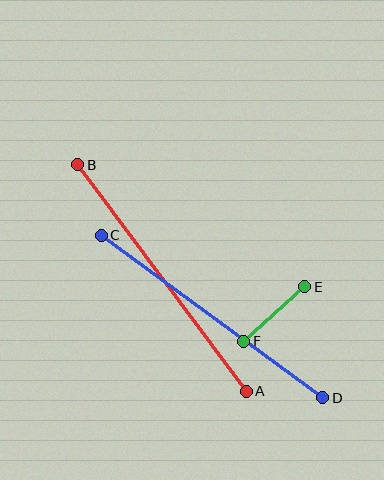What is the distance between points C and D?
The distance is approximately 275 pixels.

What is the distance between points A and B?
The distance is approximately 282 pixels.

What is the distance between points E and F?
The distance is approximately 82 pixels.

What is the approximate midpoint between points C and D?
The midpoint is at approximately (212, 317) pixels.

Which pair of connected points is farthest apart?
Points A and B are farthest apart.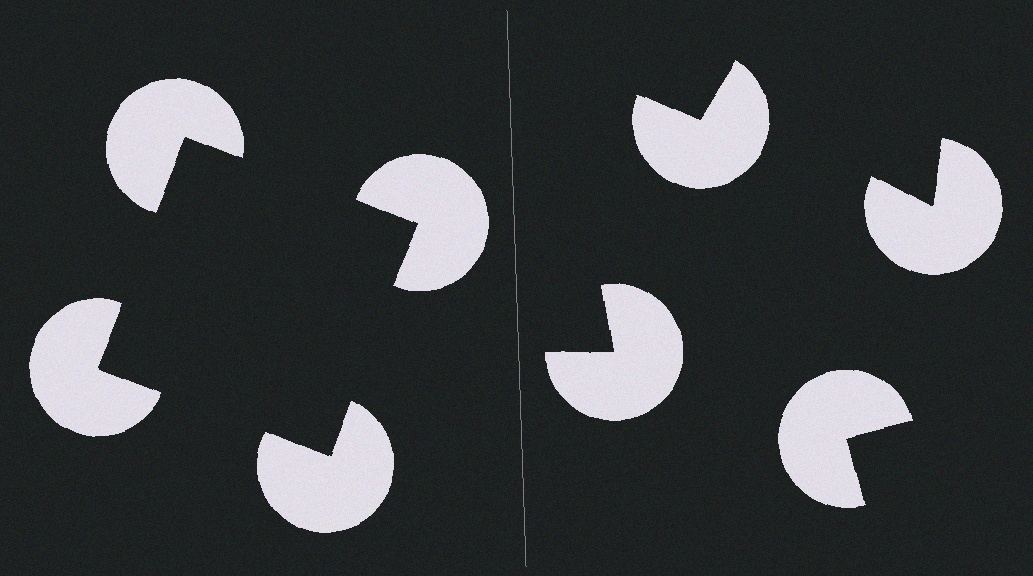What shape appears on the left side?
An illusory square.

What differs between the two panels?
The pac-man discs are positioned identically on both sides; only the wedge orientations differ. On the left they align to a square; on the right they are misaligned.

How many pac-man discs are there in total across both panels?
8 — 4 on each side.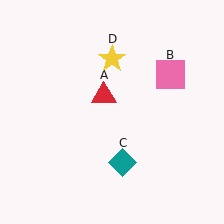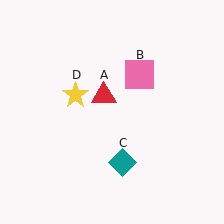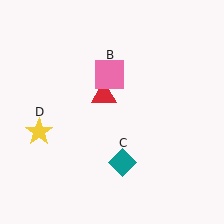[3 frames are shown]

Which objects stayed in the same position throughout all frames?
Red triangle (object A) and teal diamond (object C) remained stationary.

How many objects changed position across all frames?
2 objects changed position: pink square (object B), yellow star (object D).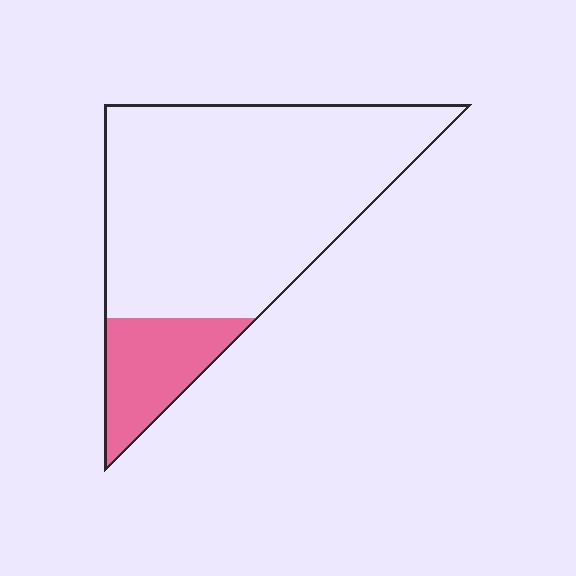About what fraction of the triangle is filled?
About one sixth (1/6).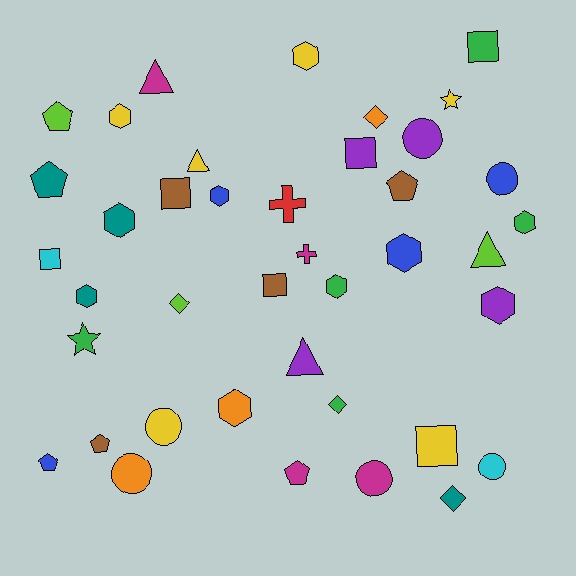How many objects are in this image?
There are 40 objects.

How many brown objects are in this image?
There are 4 brown objects.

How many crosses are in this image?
There are 2 crosses.